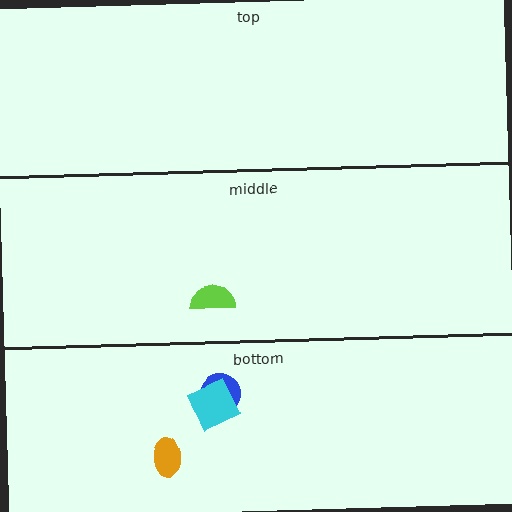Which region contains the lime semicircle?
The middle region.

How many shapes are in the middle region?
1.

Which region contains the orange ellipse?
The bottom region.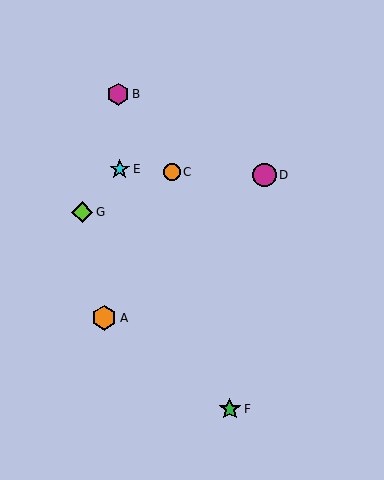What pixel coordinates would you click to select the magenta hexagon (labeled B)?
Click at (118, 94) to select the magenta hexagon B.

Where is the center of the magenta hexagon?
The center of the magenta hexagon is at (118, 94).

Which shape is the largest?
The orange hexagon (labeled A) is the largest.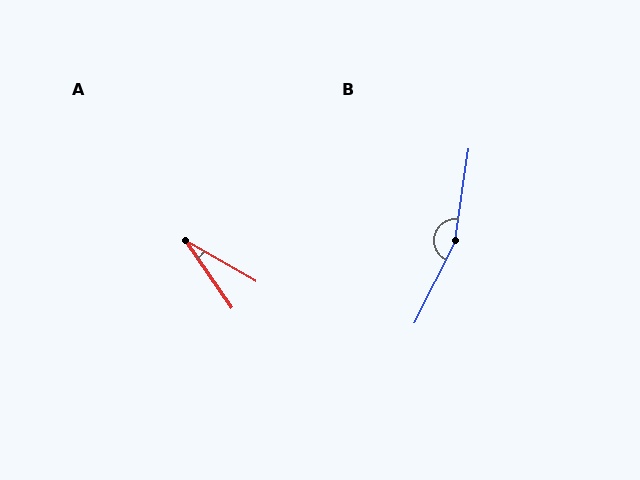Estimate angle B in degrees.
Approximately 162 degrees.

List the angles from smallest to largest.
A (26°), B (162°).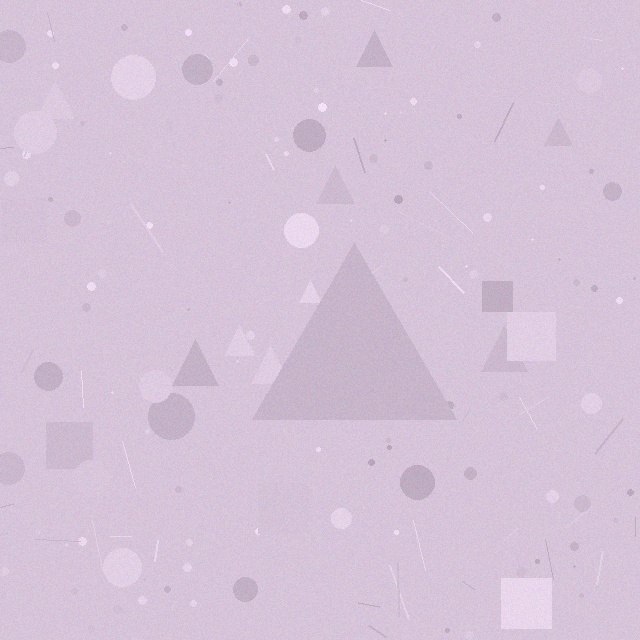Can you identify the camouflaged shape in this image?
The camouflaged shape is a triangle.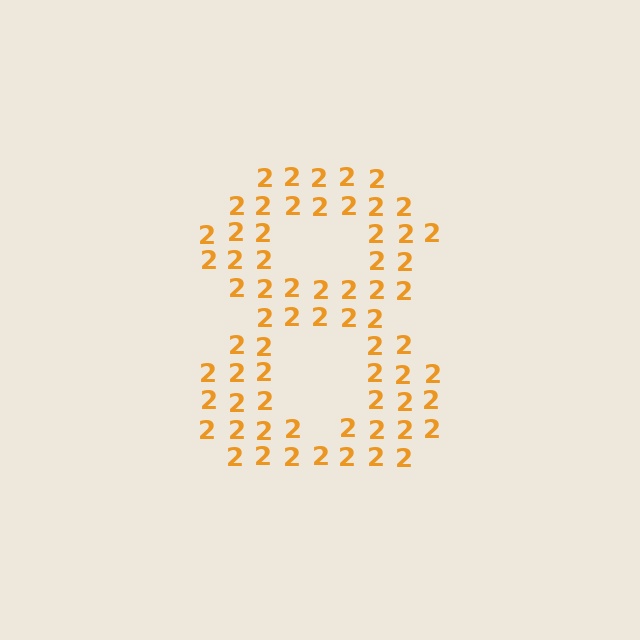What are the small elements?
The small elements are digit 2's.